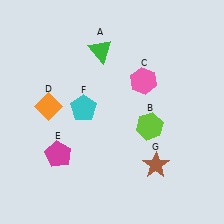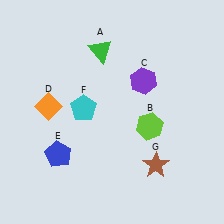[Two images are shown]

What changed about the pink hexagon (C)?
In Image 1, C is pink. In Image 2, it changed to purple.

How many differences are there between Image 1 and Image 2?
There are 2 differences between the two images.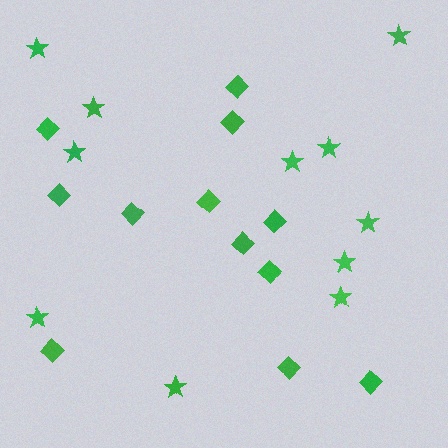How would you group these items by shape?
There are 2 groups: one group of stars (11) and one group of diamonds (12).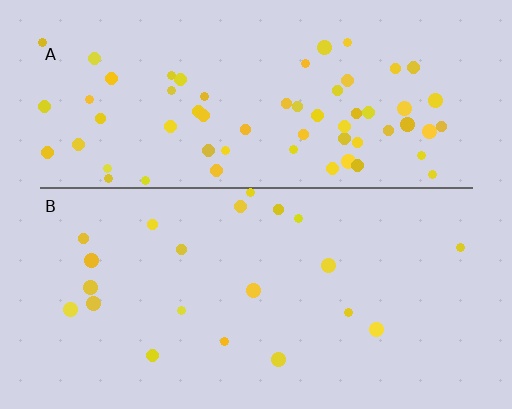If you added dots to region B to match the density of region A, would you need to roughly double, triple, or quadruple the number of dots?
Approximately triple.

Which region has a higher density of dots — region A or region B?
A (the top).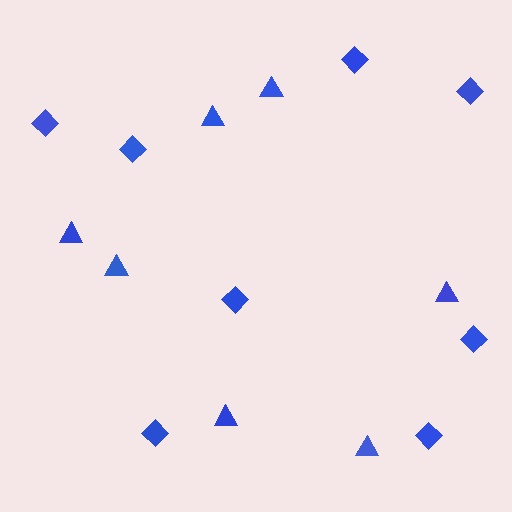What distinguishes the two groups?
There are 2 groups: one group of diamonds (8) and one group of triangles (7).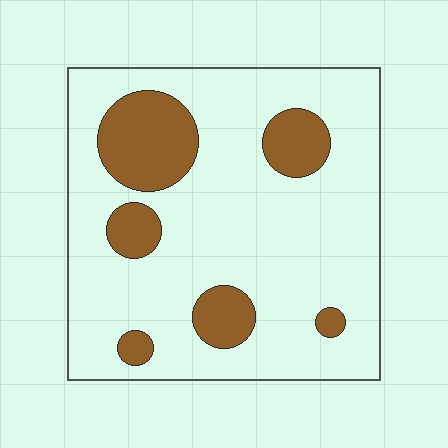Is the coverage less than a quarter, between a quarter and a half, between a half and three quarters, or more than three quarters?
Less than a quarter.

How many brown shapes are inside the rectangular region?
6.